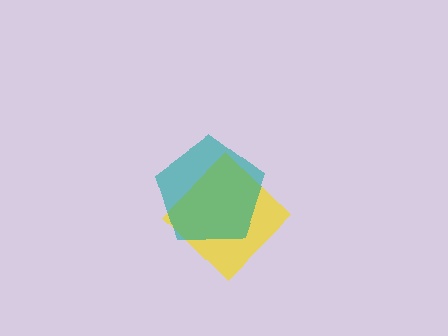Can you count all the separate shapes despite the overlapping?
Yes, there are 2 separate shapes.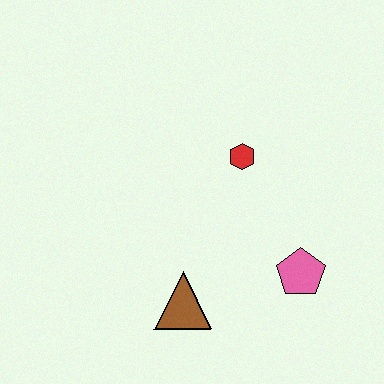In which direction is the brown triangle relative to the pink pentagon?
The brown triangle is to the left of the pink pentagon.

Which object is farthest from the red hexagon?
The brown triangle is farthest from the red hexagon.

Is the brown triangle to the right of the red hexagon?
No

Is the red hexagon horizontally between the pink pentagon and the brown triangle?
Yes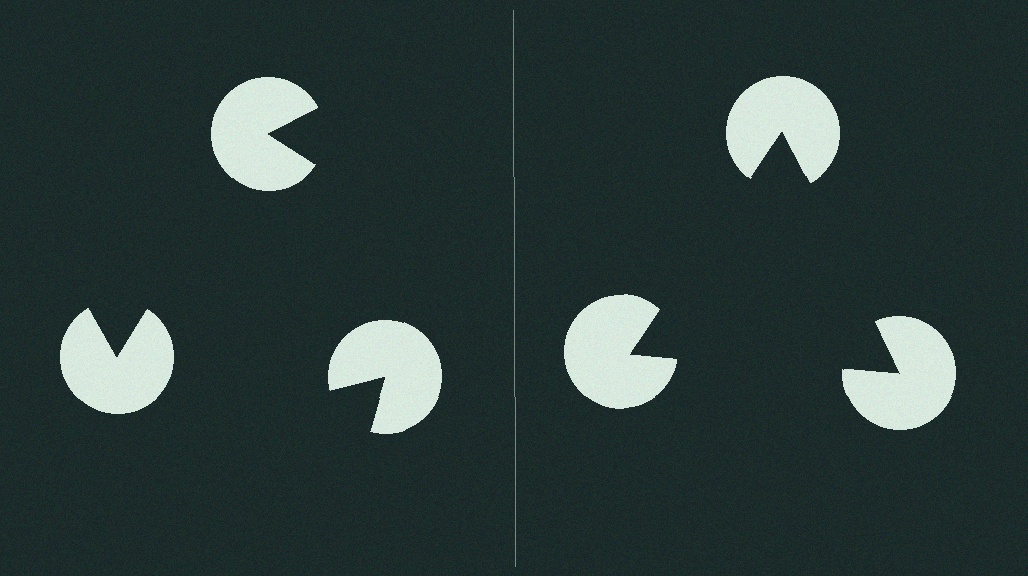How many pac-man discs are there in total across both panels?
6 — 3 on each side.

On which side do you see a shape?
An illusory triangle appears on the right side. On the left side the wedge cuts are rotated, so no coherent shape forms.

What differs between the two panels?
The pac-man discs are positioned identically on both sides; only the wedge orientations differ. On the right they align to a triangle; on the left they are misaligned.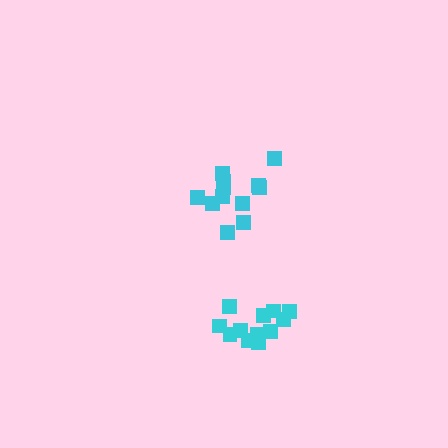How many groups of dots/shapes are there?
There are 2 groups.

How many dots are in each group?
Group 1: 12 dots, Group 2: 12 dots (24 total).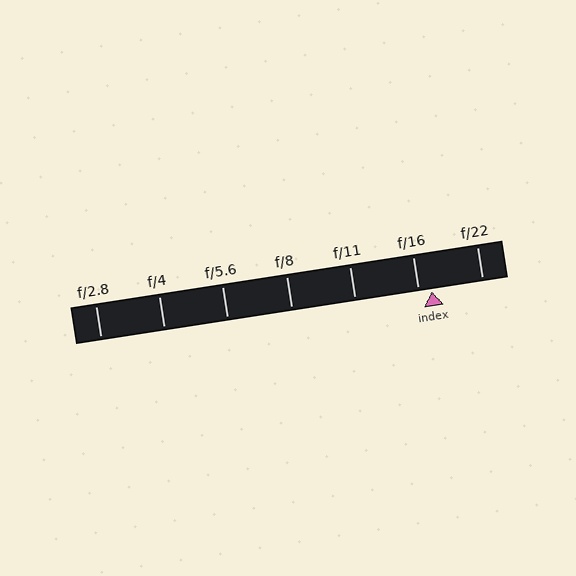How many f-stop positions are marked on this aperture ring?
There are 7 f-stop positions marked.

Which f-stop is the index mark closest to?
The index mark is closest to f/16.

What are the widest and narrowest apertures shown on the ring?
The widest aperture shown is f/2.8 and the narrowest is f/22.